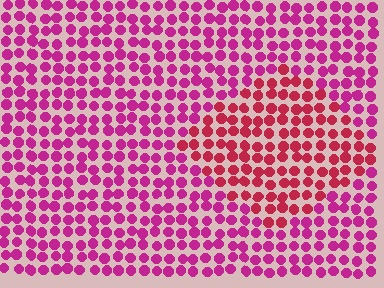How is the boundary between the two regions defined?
The boundary is defined purely by a slight shift in hue (about 28 degrees). Spacing, size, and orientation are identical on both sides.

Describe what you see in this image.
The image is filled with small magenta elements in a uniform arrangement. A diamond-shaped region is visible where the elements are tinted to a slightly different hue, forming a subtle color boundary.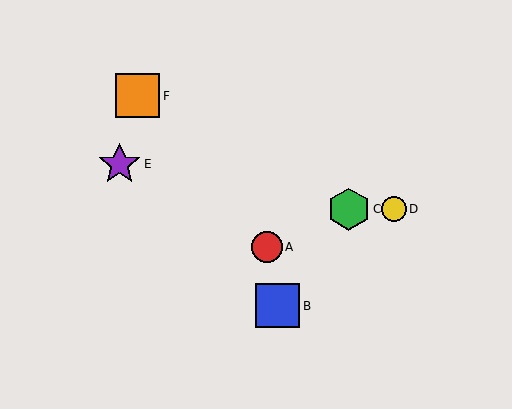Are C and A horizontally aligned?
No, C is at y≈209 and A is at y≈247.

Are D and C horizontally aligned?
Yes, both are at y≈209.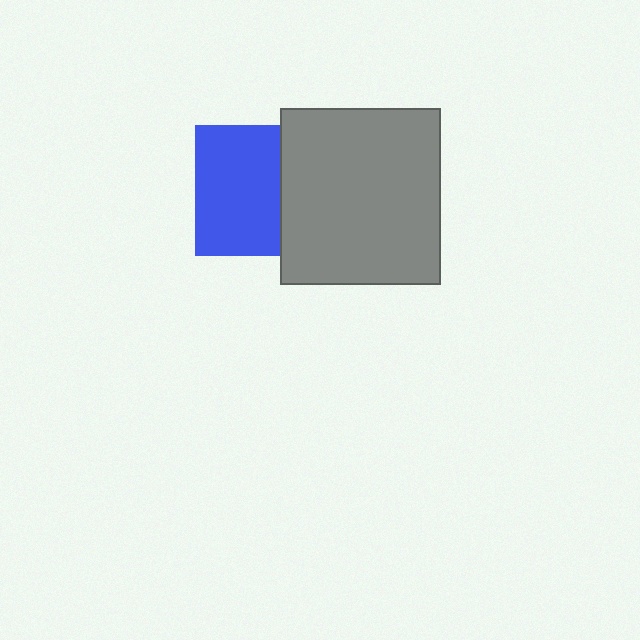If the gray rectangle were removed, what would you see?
You would see the complete blue square.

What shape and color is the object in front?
The object in front is a gray rectangle.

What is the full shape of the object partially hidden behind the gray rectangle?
The partially hidden object is a blue square.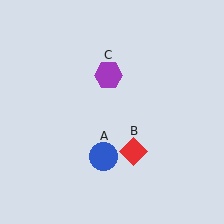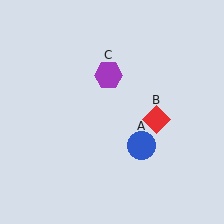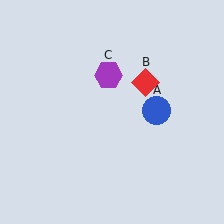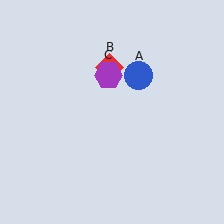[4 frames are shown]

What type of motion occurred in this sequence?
The blue circle (object A), red diamond (object B) rotated counterclockwise around the center of the scene.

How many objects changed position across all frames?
2 objects changed position: blue circle (object A), red diamond (object B).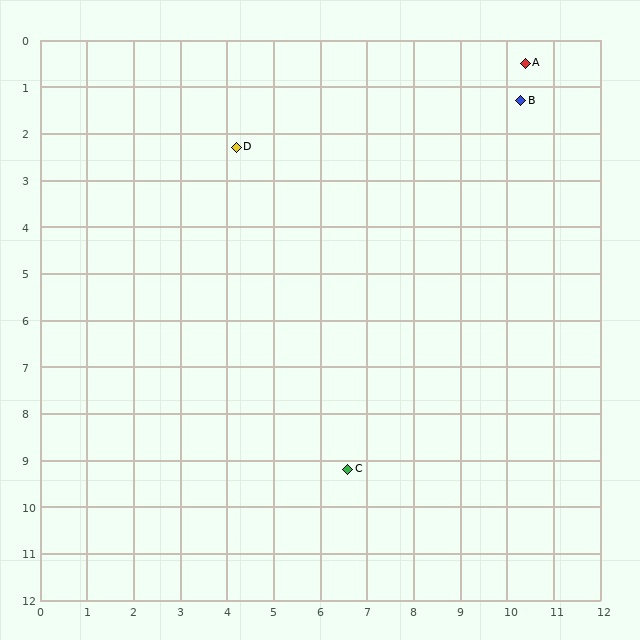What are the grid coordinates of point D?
Point D is at approximately (4.2, 2.3).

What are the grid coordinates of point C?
Point C is at approximately (6.6, 9.2).